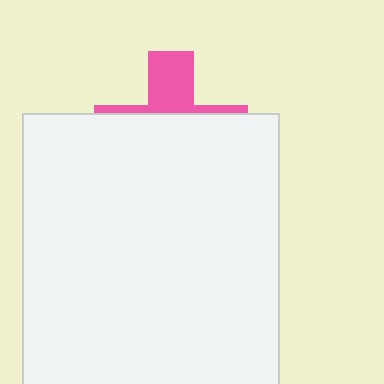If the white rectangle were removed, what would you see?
You would see the complete pink cross.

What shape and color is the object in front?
The object in front is a white rectangle.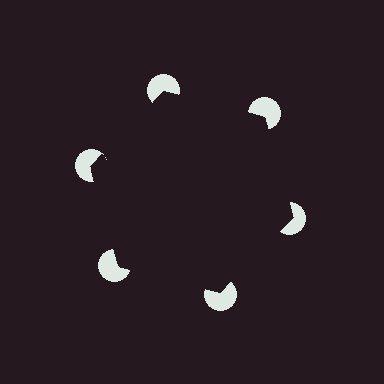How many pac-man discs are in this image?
There are 6 — one at each vertex of the illusory hexagon.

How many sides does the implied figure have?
6 sides.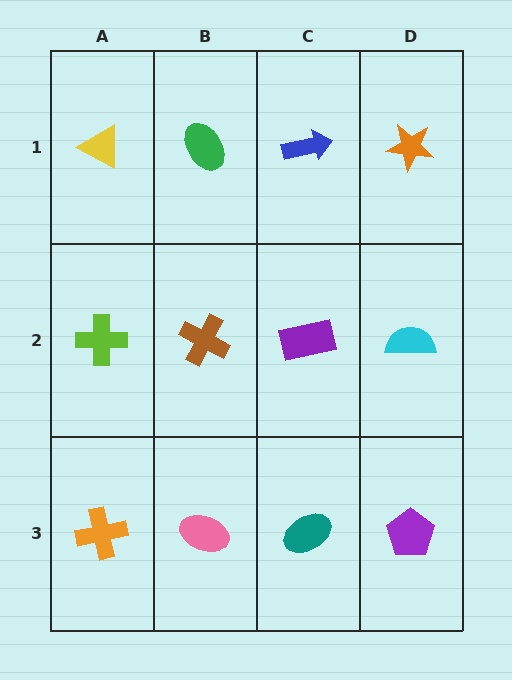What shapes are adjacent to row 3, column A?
A lime cross (row 2, column A), a pink ellipse (row 3, column B).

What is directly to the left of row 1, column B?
A yellow triangle.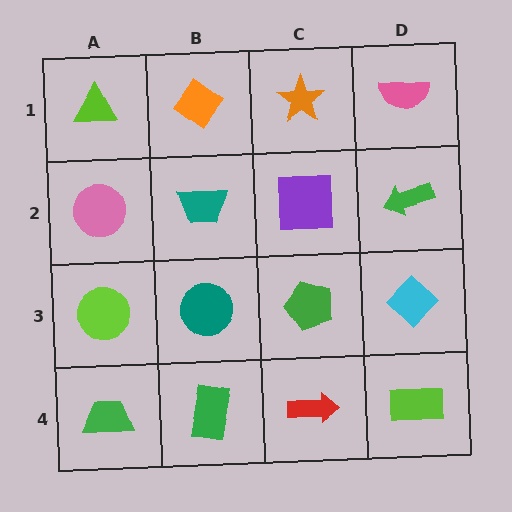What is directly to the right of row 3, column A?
A teal circle.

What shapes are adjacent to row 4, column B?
A teal circle (row 3, column B), a green trapezoid (row 4, column A), a red arrow (row 4, column C).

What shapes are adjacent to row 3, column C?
A purple square (row 2, column C), a red arrow (row 4, column C), a teal circle (row 3, column B), a cyan diamond (row 3, column D).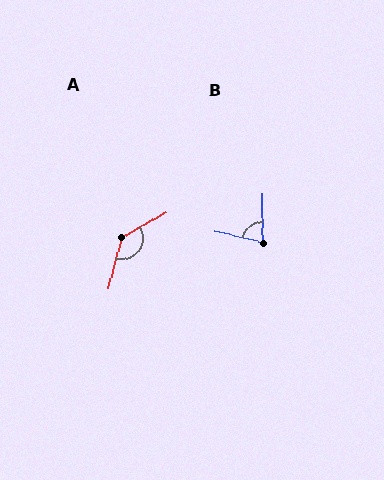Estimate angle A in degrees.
Approximately 134 degrees.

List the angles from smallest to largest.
B (76°), A (134°).